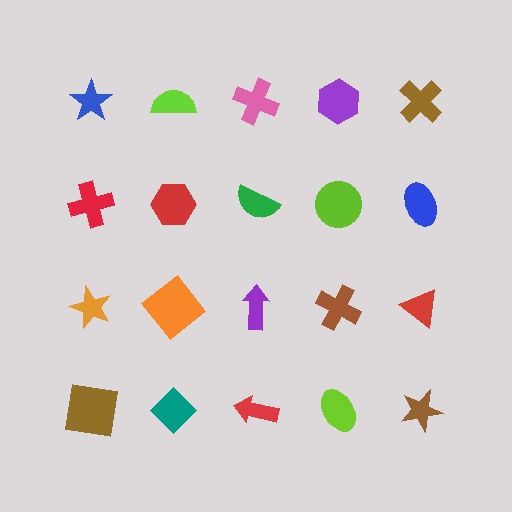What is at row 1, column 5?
A brown cross.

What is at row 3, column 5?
A red triangle.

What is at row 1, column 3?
A pink cross.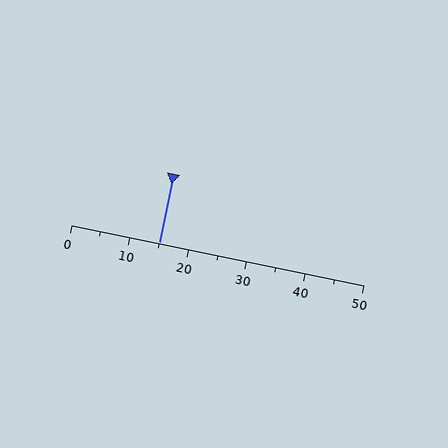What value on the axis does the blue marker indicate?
The marker indicates approximately 15.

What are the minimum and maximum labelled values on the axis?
The axis runs from 0 to 50.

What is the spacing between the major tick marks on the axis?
The major ticks are spaced 10 apart.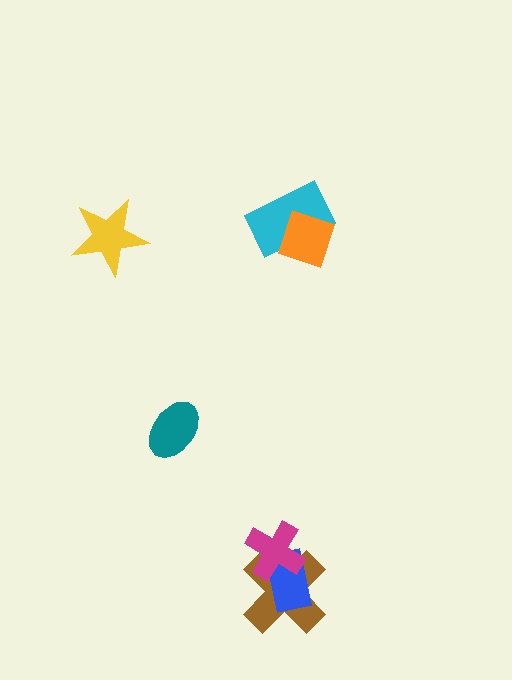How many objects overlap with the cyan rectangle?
1 object overlaps with the cyan rectangle.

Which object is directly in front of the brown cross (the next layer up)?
The blue rectangle is directly in front of the brown cross.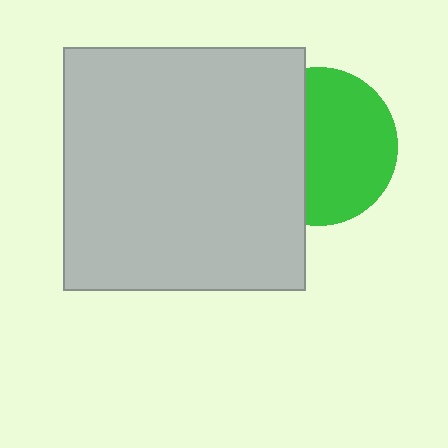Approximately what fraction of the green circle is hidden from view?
Roughly 40% of the green circle is hidden behind the light gray square.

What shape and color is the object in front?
The object in front is a light gray square.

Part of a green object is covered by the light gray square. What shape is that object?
It is a circle.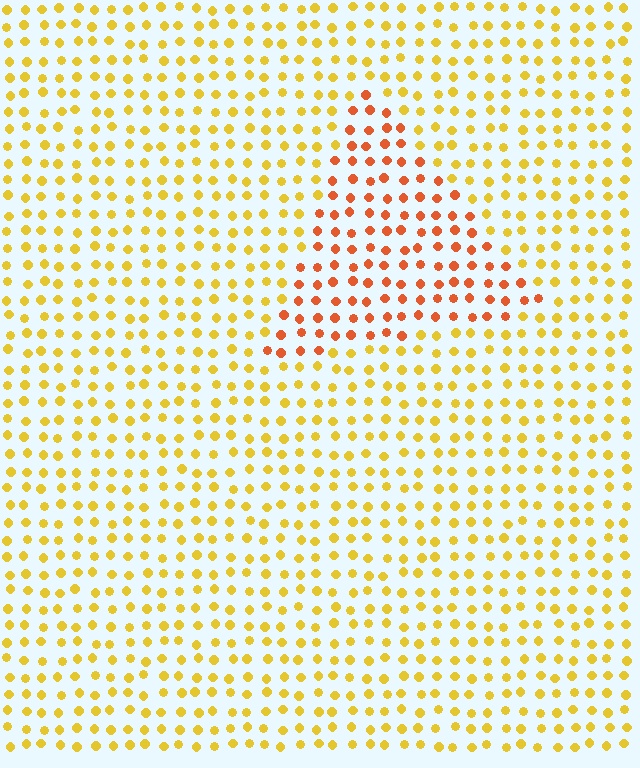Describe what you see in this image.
The image is filled with small yellow elements in a uniform arrangement. A triangle-shaped region is visible where the elements are tinted to a slightly different hue, forming a subtle color boundary.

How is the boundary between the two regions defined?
The boundary is defined purely by a slight shift in hue (about 36 degrees). Spacing, size, and orientation are identical on both sides.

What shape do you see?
I see a triangle.